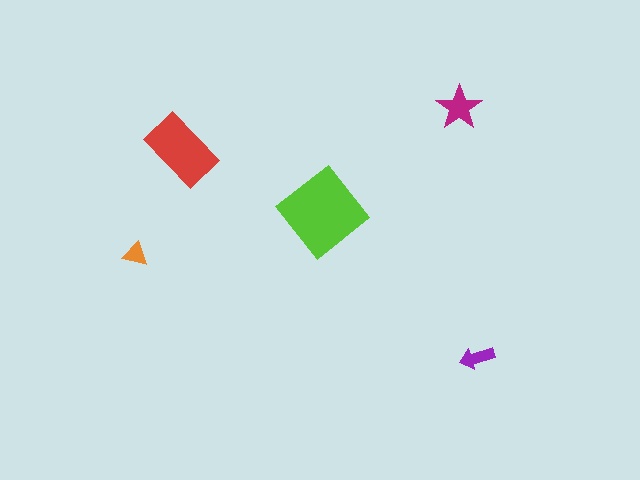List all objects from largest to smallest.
The lime diamond, the red rectangle, the magenta star, the purple arrow, the orange triangle.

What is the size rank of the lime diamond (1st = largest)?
1st.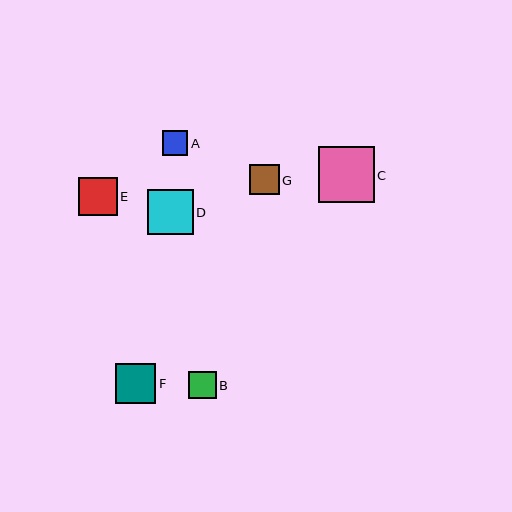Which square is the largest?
Square C is the largest with a size of approximately 56 pixels.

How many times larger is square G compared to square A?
Square G is approximately 1.2 times the size of square A.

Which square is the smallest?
Square A is the smallest with a size of approximately 25 pixels.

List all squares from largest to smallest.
From largest to smallest: C, D, F, E, G, B, A.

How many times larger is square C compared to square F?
Square C is approximately 1.4 times the size of square F.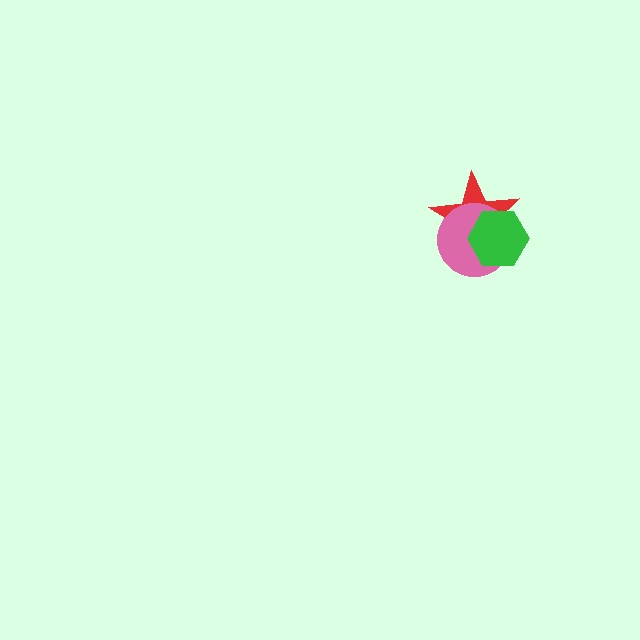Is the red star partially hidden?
Yes, it is partially covered by another shape.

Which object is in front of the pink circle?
The green hexagon is in front of the pink circle.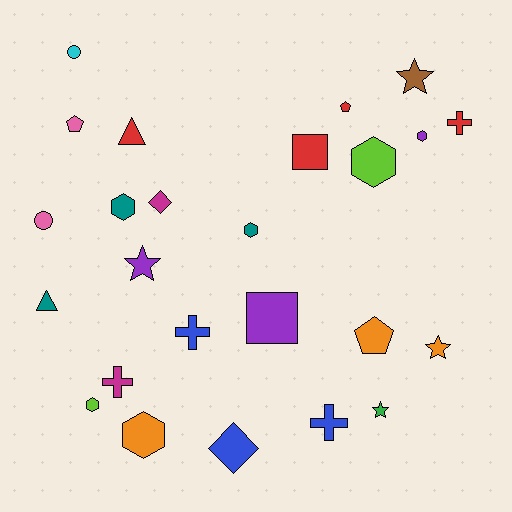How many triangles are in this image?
There are 2 triangles.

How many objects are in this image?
There are 25 objects.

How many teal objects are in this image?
There are 3 teal objects.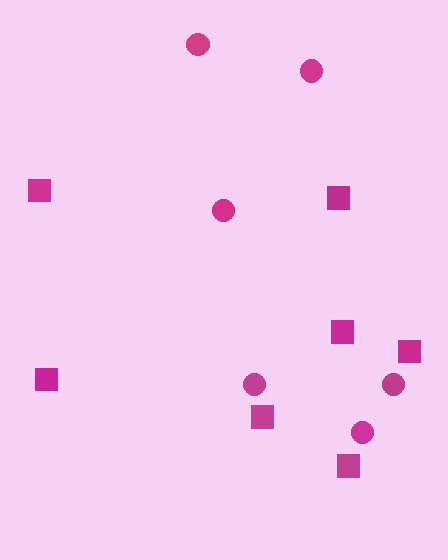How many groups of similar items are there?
There are 2 groups: one group of circles (6) and one group of squares (7).